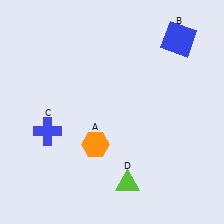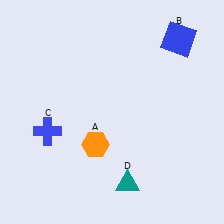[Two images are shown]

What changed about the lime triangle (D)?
In Image 1, D is lime. In Image 2, it changed to teal.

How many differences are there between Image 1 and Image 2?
There is 1 difference between the two images.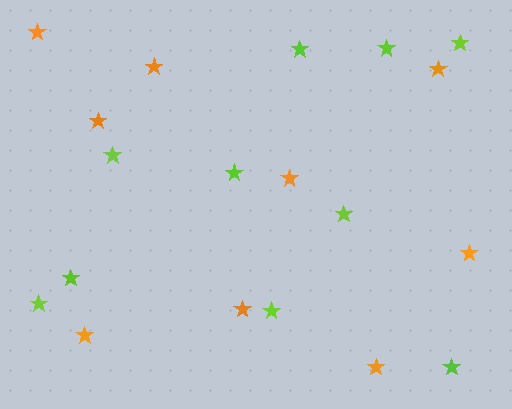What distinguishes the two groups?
There are 2 groups: one group of lime stars (10) and one group of orange stars (9).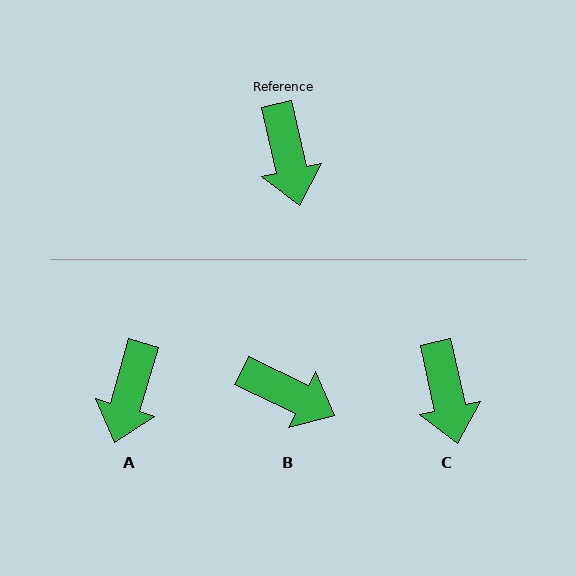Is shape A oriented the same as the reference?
No, it is off by about 29 degrees.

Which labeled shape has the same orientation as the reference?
C.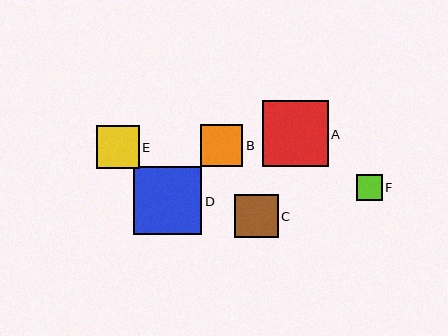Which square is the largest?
Square D is the largest with a size of approximately 68 pixels.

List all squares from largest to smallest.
From largest to smallest: D, A, C, E, B, F.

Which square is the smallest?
Square F is the smallest with a size of approximately 26 pixels.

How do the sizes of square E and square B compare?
Square E and square B are approximately the same size.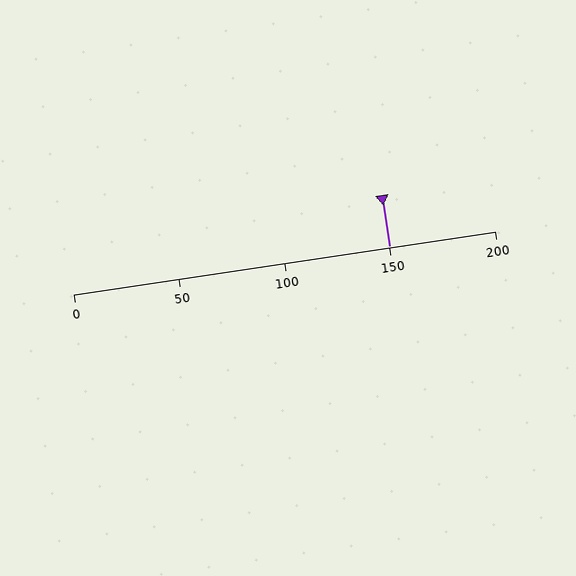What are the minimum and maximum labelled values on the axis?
The axis runs from 0 to 200.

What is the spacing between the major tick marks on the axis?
The major ticks are spaced 50 apart.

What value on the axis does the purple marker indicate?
The marker indicates approximately 150.